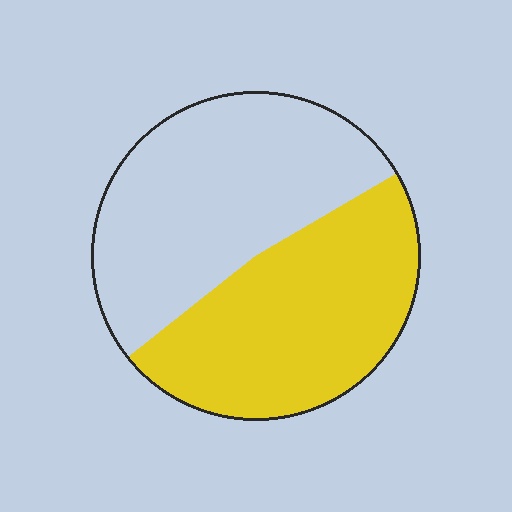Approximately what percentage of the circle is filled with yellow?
Approximately 50%.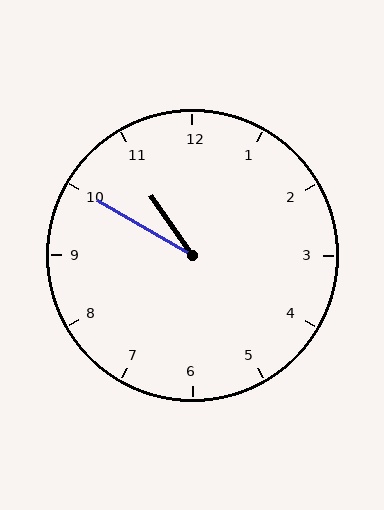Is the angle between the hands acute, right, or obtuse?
It is acute.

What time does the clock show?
10:50.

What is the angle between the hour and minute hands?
Approximately 25 degrees.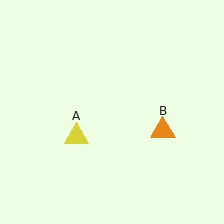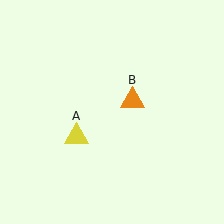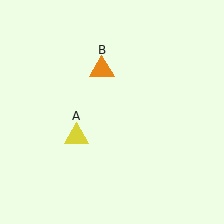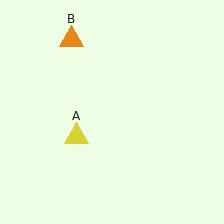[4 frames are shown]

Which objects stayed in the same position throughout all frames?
Yellow triangle (object A) remained stationary.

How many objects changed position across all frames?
1 object changed position: orange triangle (object B).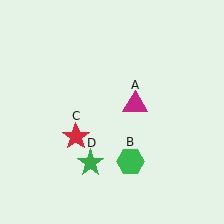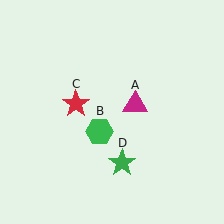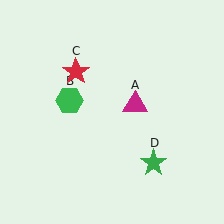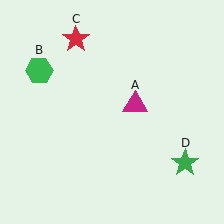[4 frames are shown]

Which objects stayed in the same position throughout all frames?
Magenta triangle (object A) remained stationary.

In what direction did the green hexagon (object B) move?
The green hexagon (object B) moved up and to the left.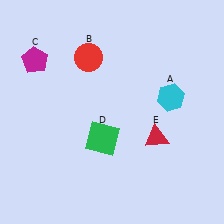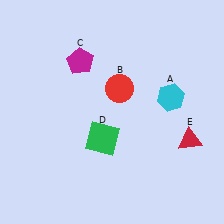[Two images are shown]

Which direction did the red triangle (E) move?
The red triangle (E) moved right.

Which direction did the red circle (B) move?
The red circle (B) moved right.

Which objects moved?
The objects that moved are: the red circle (B), the magenta pentagon (C), the red triangle (E).